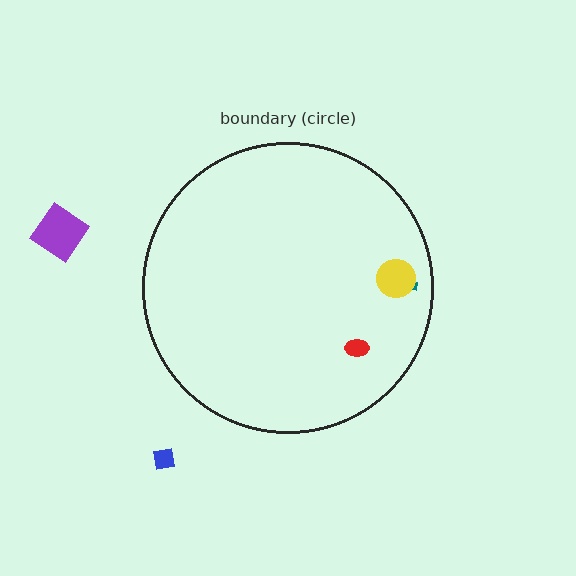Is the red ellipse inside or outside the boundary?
Inside.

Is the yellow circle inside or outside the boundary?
Inside.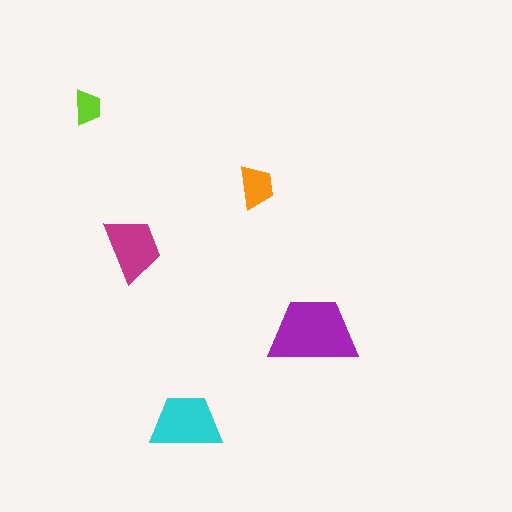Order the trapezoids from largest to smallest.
the purple one, the cyan one, the magenta one, the orange one, the lime one.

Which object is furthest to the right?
The purple trapezoid is rightmost.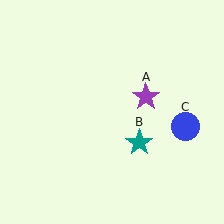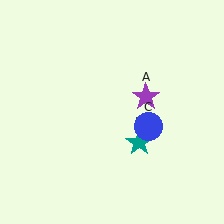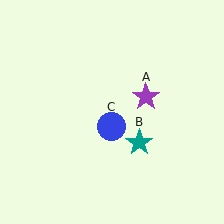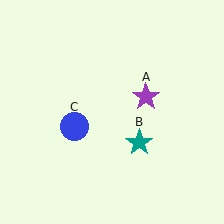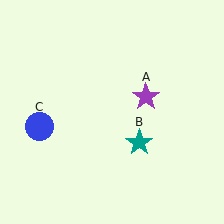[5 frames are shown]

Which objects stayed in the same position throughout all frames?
Purple star (object A) and teal star (object B) remained stationary.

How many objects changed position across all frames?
1 object changed position: blue circle (object C).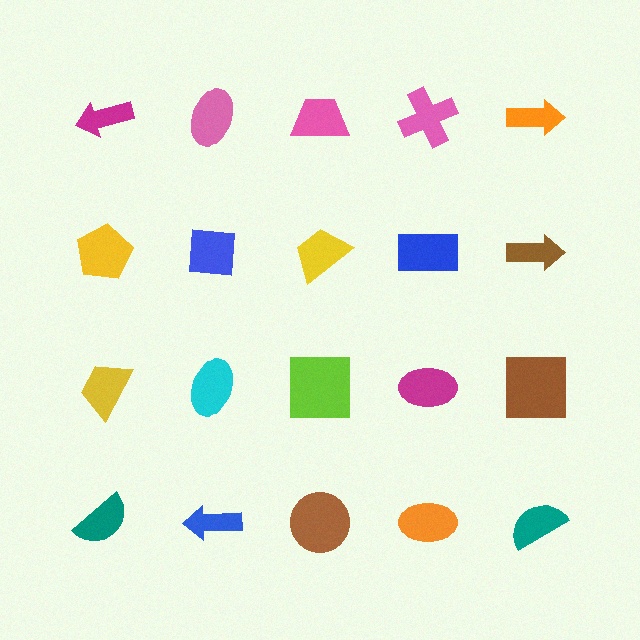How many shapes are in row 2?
5 shapes.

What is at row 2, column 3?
A yellow trapezoid.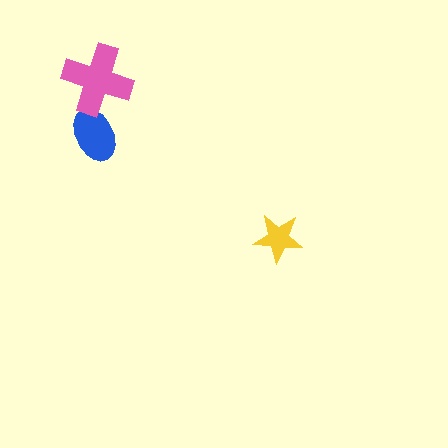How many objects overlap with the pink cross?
1 object overlaps with the pink cross.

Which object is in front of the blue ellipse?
The pink cross is in front of the blue ellipse.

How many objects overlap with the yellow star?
0 objects overlap with the yellow star.